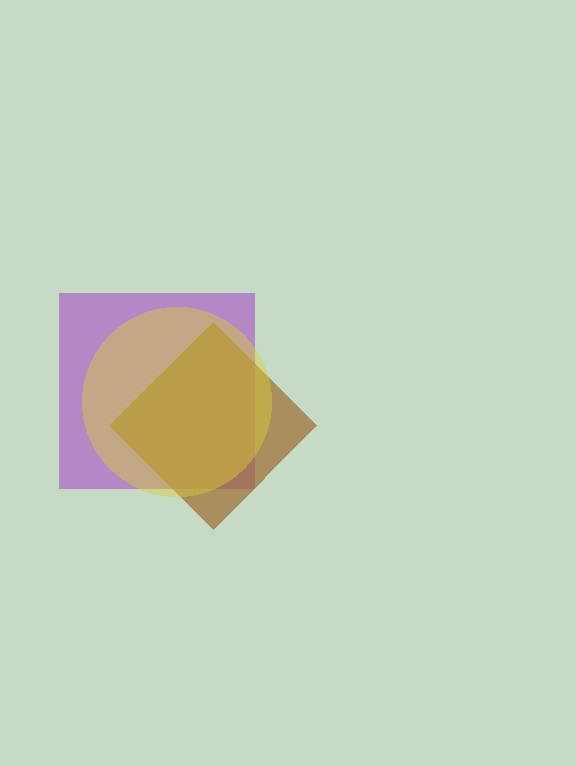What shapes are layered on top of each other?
The layered shapes are: a purple square, a brown diamond, a yellow circle.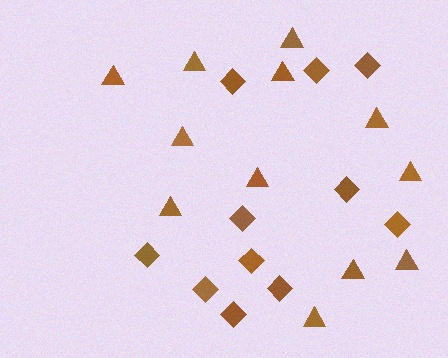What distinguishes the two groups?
There are 2 groups: one group of diamonds (11) and one group of triangles (12).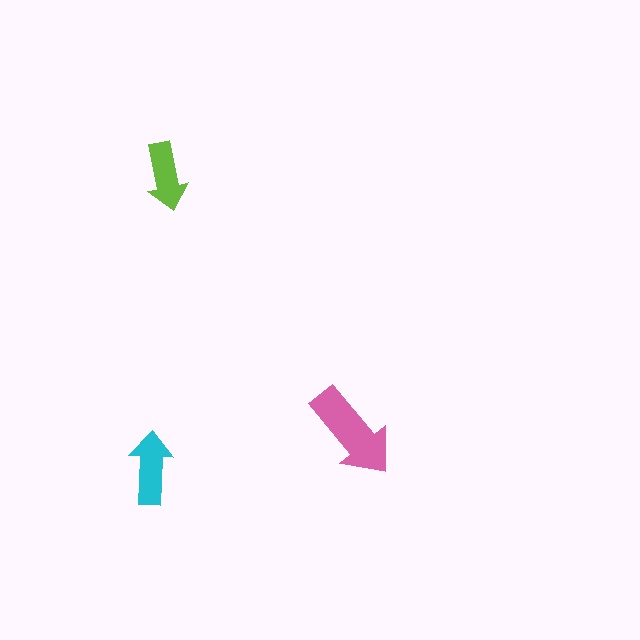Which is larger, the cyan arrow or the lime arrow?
The cyan one.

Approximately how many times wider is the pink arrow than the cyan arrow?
About 1.5 times wider.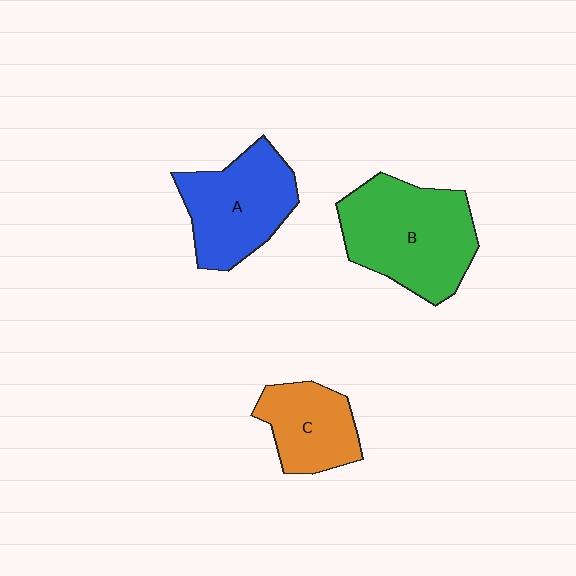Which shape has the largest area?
Shape B (green).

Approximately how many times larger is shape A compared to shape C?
Approximately 1.4 times.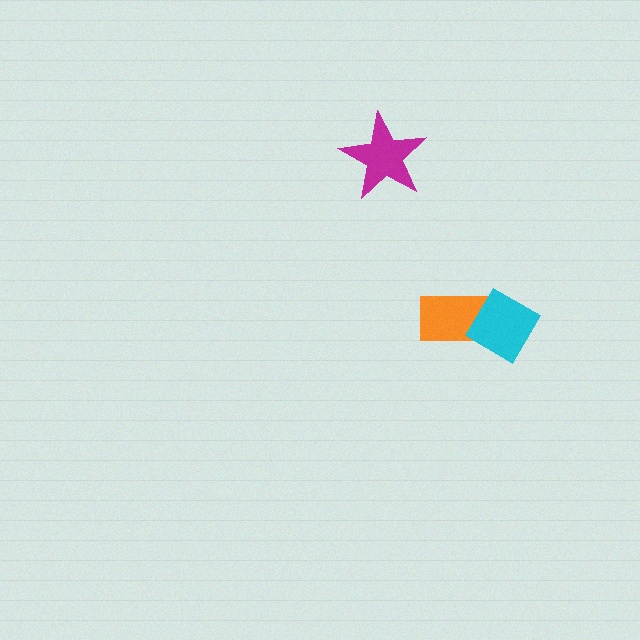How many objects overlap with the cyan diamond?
1 object overlaps with the cyan diamond.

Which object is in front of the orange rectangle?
The cyan diamond is in front of the orange rectangle.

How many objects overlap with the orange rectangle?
1 object overlaps with the orange rectangle.